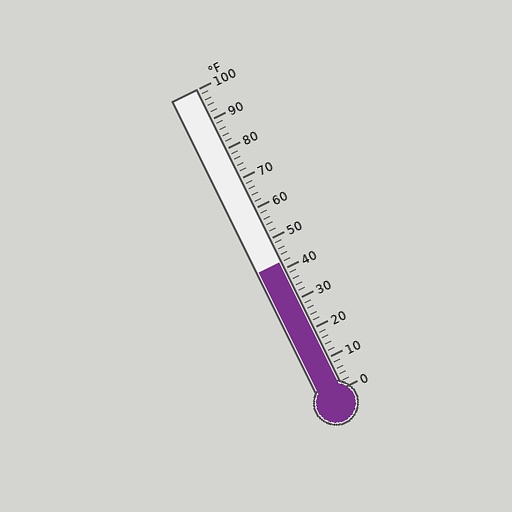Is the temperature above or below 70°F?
The temperature is below 70°F.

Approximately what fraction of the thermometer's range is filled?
The thermometer is filled to approximately 40% of its range.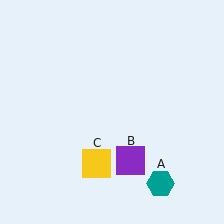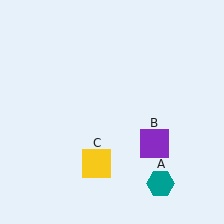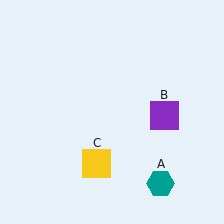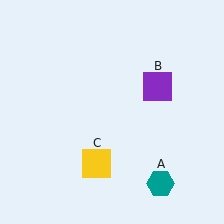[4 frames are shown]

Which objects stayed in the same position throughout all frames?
Teal hexagon (object A) and yellow square (object C) remained stationary.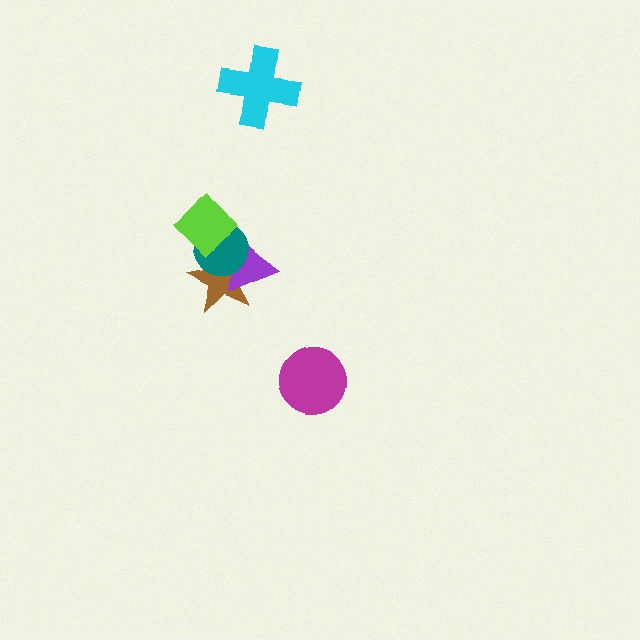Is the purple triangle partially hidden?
Yes, it is partially covered by another shape.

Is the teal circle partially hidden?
Yes, it is partially covered by another shape.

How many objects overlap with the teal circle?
3 objects overlap with the teal circle.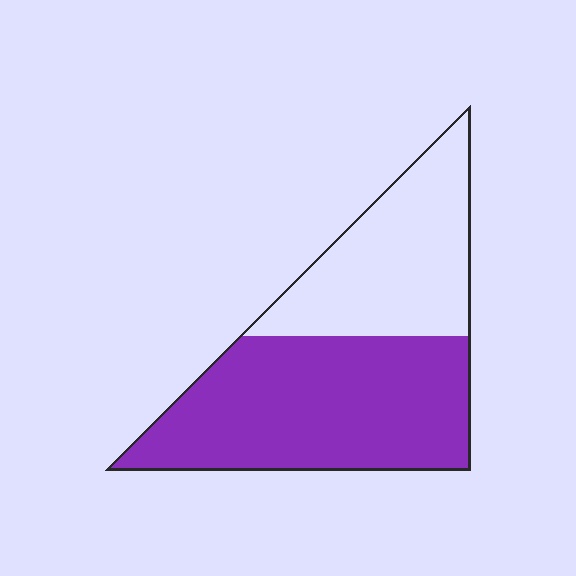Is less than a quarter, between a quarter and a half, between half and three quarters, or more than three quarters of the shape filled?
Between half and three quarters.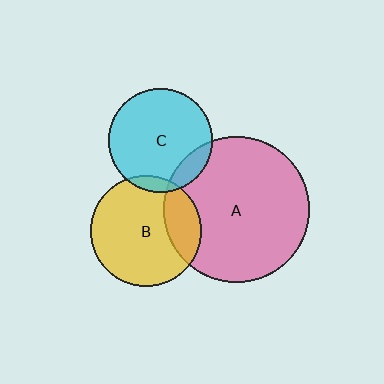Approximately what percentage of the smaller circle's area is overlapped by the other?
Approximately 5%.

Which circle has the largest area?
Circle A (pink).